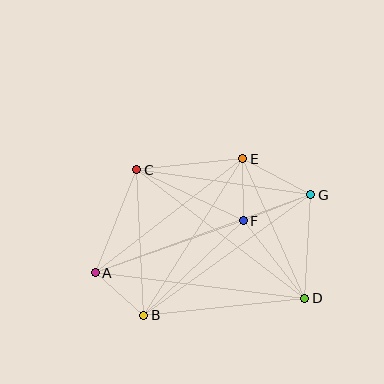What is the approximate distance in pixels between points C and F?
The distance between C and F is approximately 118 pixels.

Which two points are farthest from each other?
Points A and G are farthest from each other.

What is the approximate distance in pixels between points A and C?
The distance between A and C is approximately 111 pixels.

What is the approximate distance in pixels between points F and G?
The distance between F and G is approximately 72 pixels.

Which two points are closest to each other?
Points E and F are closest to each other.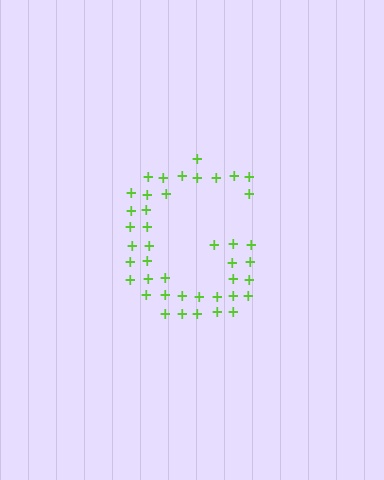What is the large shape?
The large shape is the letter G.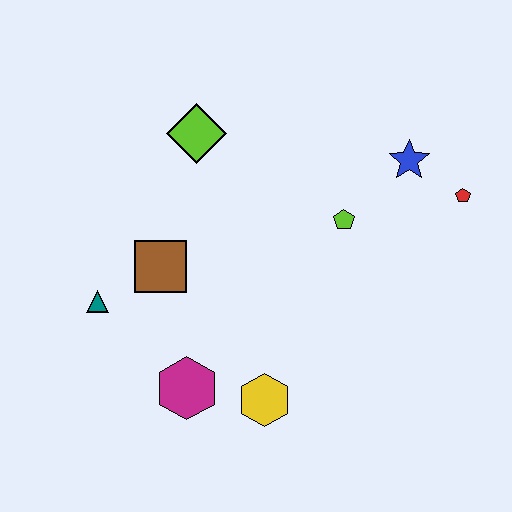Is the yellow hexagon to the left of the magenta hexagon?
No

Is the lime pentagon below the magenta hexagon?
No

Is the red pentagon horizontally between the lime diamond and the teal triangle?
No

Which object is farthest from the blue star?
The teal triangle is farthest from the blue star.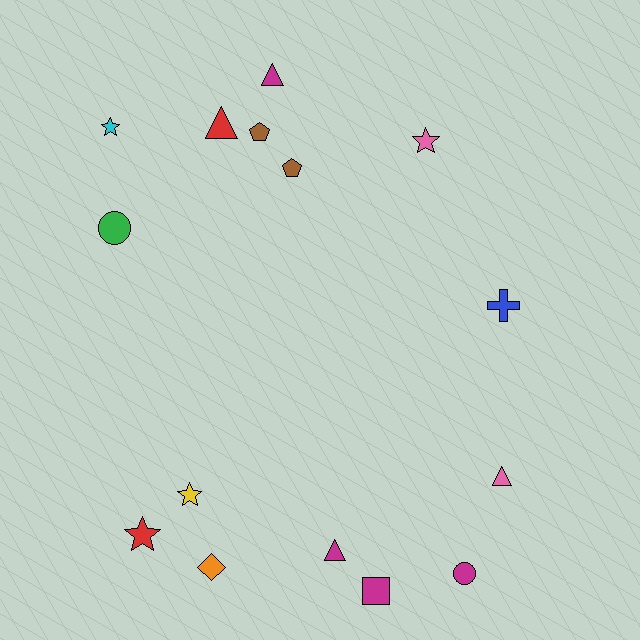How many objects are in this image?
There are 15 objects.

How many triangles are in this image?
There are 4 triangles.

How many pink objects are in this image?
There are 2 pink objects.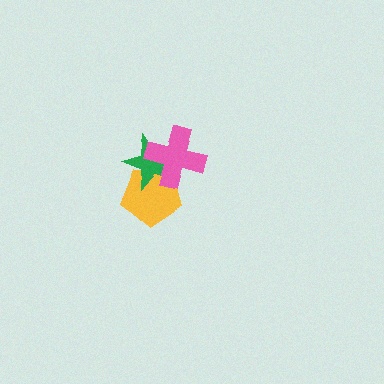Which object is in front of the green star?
The pink cross is in front of the green star.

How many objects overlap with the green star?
2 objects overlap with the green star.